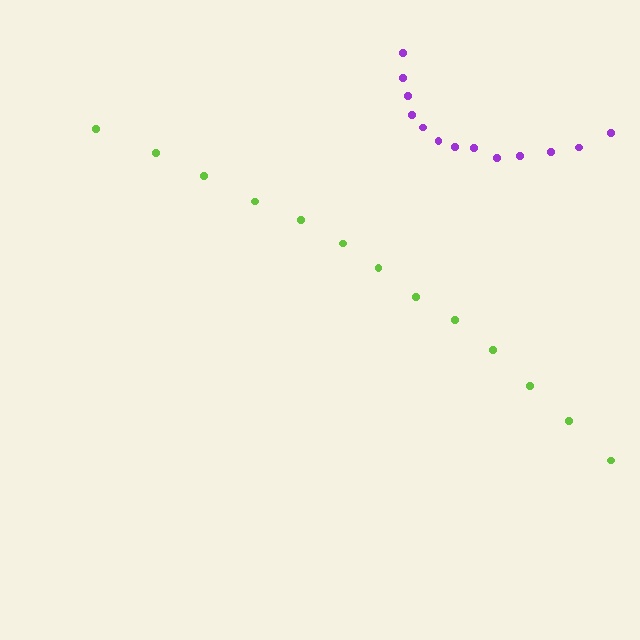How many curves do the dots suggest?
There are 2 distinct paths.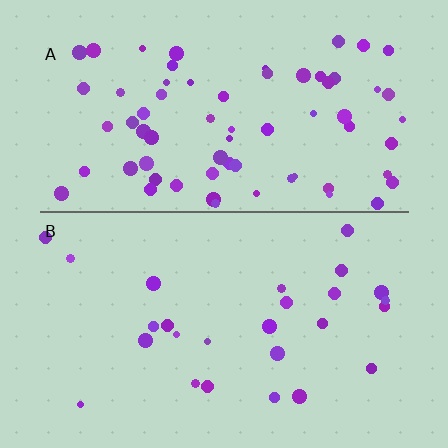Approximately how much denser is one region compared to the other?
Approximately 2.6× — region A over region B.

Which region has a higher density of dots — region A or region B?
A (the top).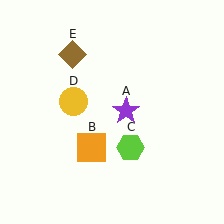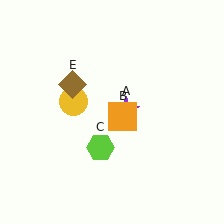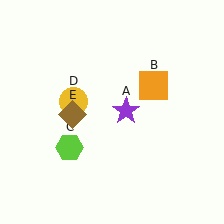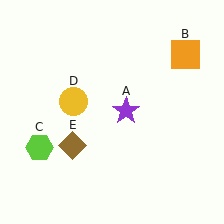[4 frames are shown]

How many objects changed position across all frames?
3 objects changed position: orange square (object B), lime hexagon (object C), brown diamond (object E).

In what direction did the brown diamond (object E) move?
The brown diamond (object E) moved down.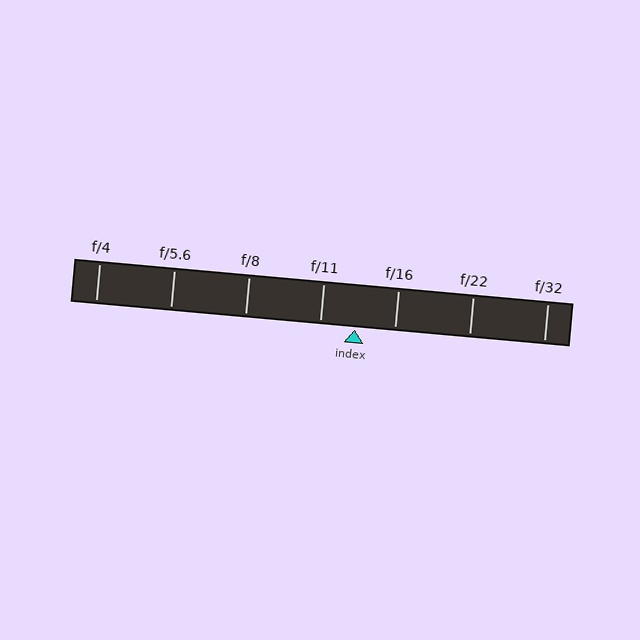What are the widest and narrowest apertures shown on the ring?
The widest aperture shown is f/4 and the narrowest is f/32.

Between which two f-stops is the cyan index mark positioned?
The index mark is between f/11 and f/16.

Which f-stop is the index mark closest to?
The index mark is closest to f/11.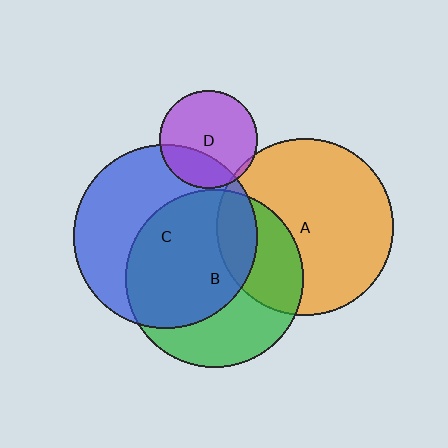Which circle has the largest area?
Circle C (blue).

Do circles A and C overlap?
Yes.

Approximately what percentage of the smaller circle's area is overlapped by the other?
Approximately 15%.